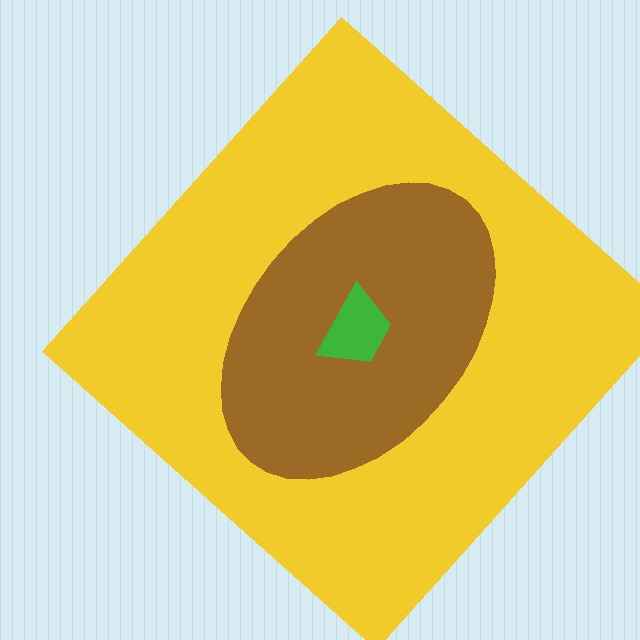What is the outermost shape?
The yellow diamond.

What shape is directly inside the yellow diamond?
The brown ellipse.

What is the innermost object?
The green trapezoid.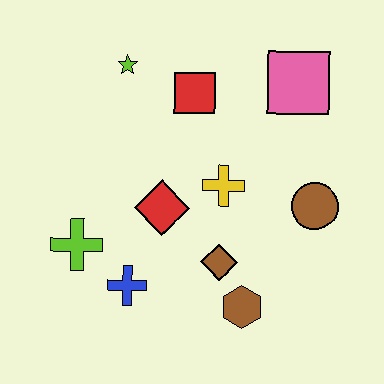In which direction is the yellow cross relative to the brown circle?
The yellow cross is to the left of the brown circle.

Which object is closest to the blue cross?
The lime cross is closest to the blue cross.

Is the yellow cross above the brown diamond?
Yes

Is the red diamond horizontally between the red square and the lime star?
Yes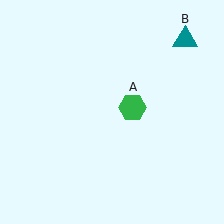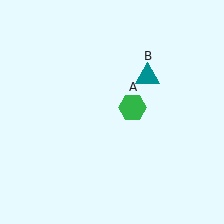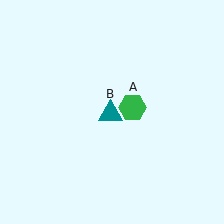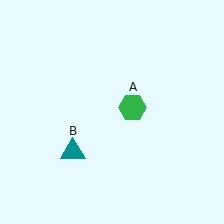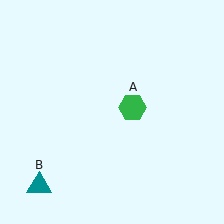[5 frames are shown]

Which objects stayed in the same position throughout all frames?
Green hexagon (object A) remained stationary.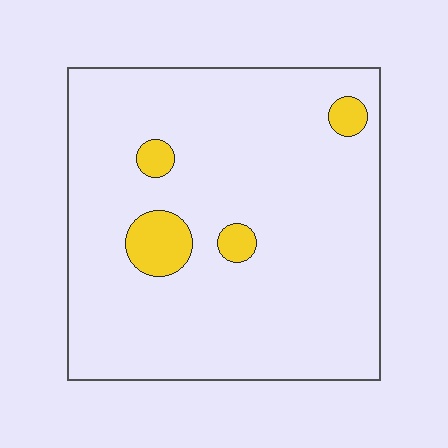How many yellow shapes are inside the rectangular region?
4.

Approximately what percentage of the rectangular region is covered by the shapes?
Approximately 5%.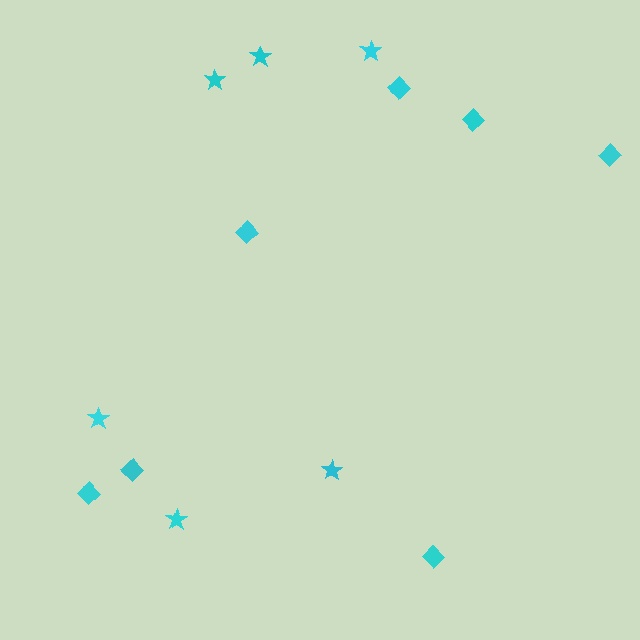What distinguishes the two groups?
There are 2 groups: one group of stars (6) and one group of diamonds (7).